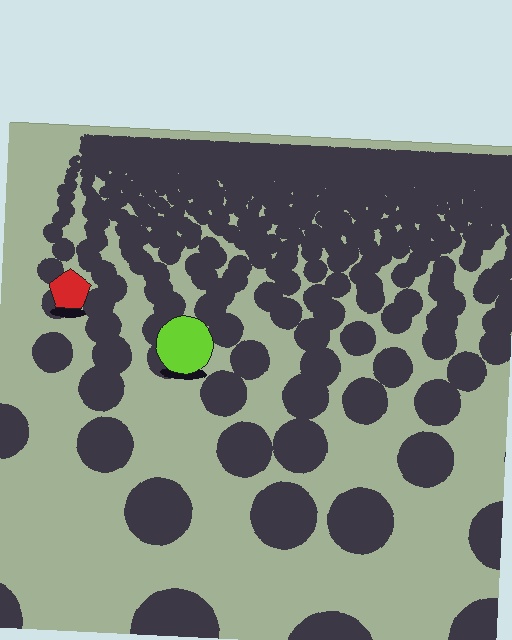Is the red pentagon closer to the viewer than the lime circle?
No. The lime circle is closer — you can tell from the texture gradient: the ground texture is coarser near it.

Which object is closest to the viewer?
The lime circle is closest. The texture marks near it are larger and more spread out.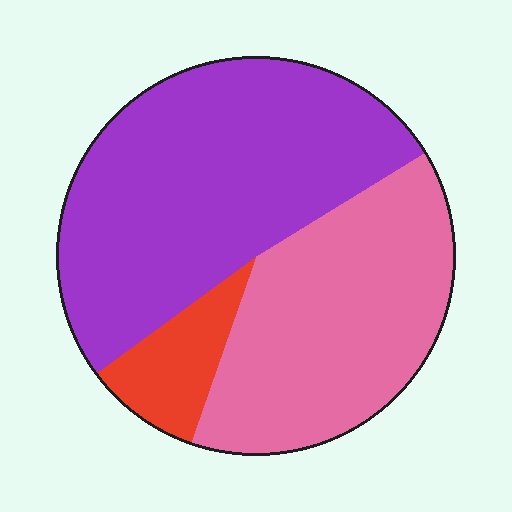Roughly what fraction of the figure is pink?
Pink takes up about two fifths (2/5) of the figure.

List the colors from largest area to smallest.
From largest to smallest: purple, pink, red.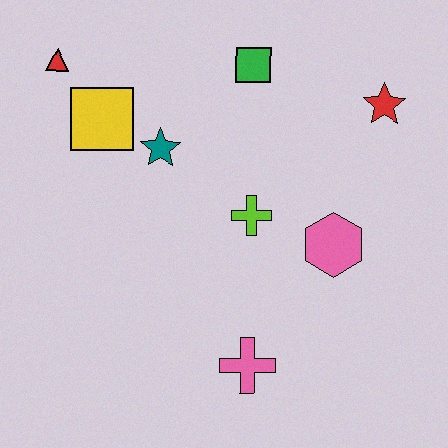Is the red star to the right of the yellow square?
Yes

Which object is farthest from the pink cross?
The red triangle is farthest from the pink cross.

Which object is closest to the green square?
The teal star is closest to the green square.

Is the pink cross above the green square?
No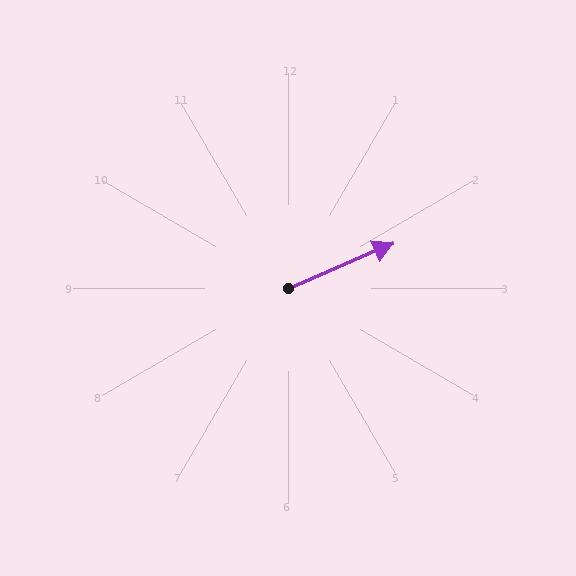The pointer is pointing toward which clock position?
Roughly 2 o'clock.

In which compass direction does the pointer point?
Northeast.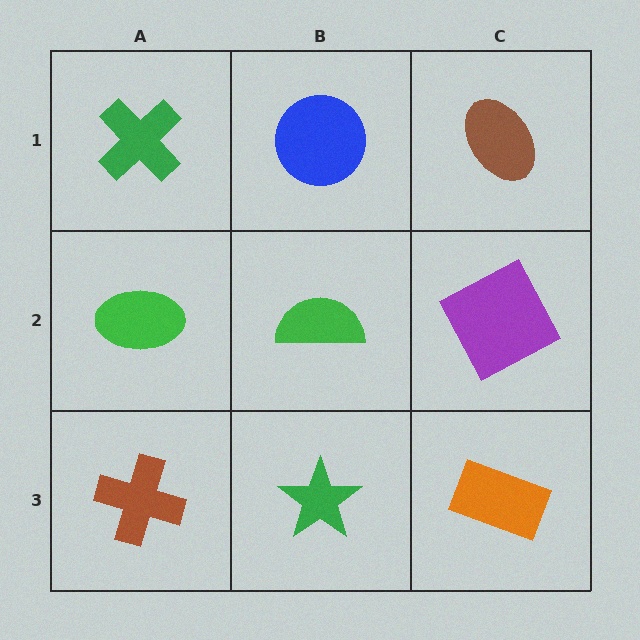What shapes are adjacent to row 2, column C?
A brown ellipse (row 1, column C), an orange rectangle (row 3, column C), a green semicircle (row 2, column B).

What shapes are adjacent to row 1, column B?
A green semicircle (row 2, column B), a green cross (row 1, column A), a brown ellipse (row 1, column C).